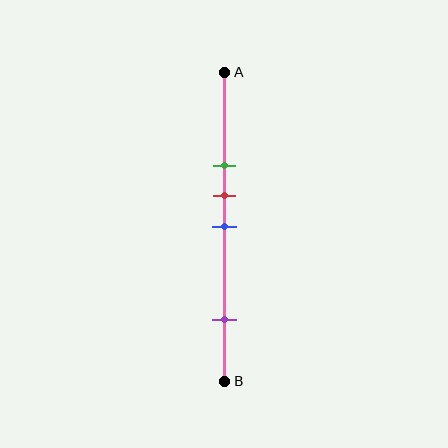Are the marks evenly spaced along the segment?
No, the marks are not evenly spaced.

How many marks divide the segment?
There are 4 marks dividing the segment.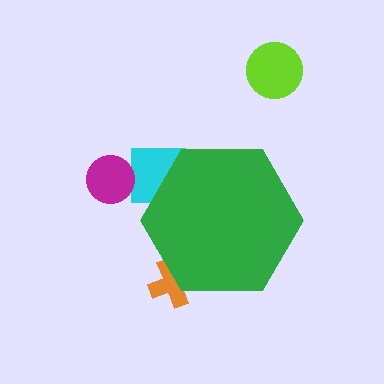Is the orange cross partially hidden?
Yes, the orange cross is partially hidden behind the green hexagon.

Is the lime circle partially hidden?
No, the lime circle is fully visible.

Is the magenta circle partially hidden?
No, the magenta circle is fully visible.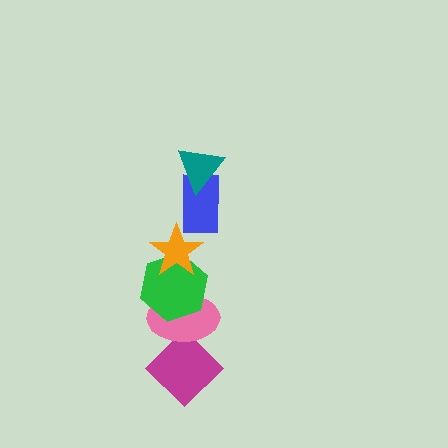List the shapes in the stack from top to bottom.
From top to bottom: the teal triangle, the blue rectangle, the orange star, the green hexagon, the pink ellipse, the magenta diamond.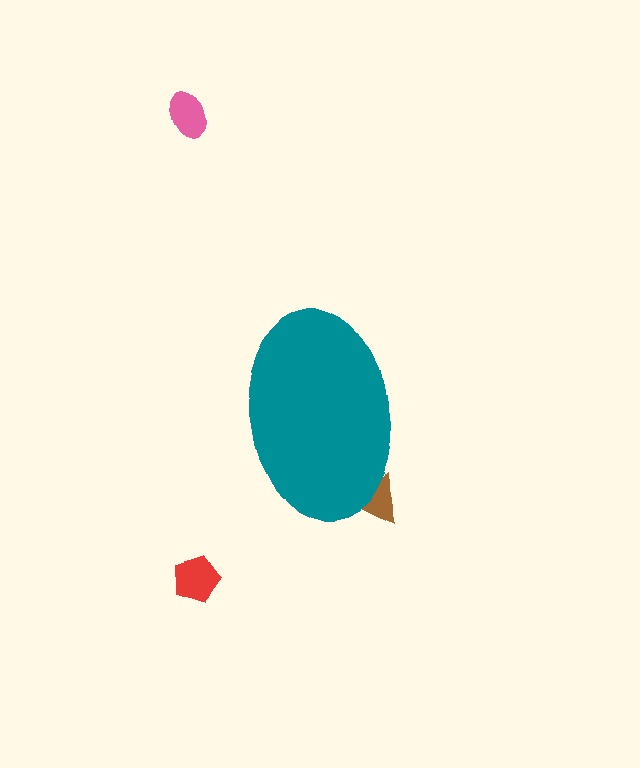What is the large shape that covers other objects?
A teal ellipse.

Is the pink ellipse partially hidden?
No, the pink ellipse is fully visible.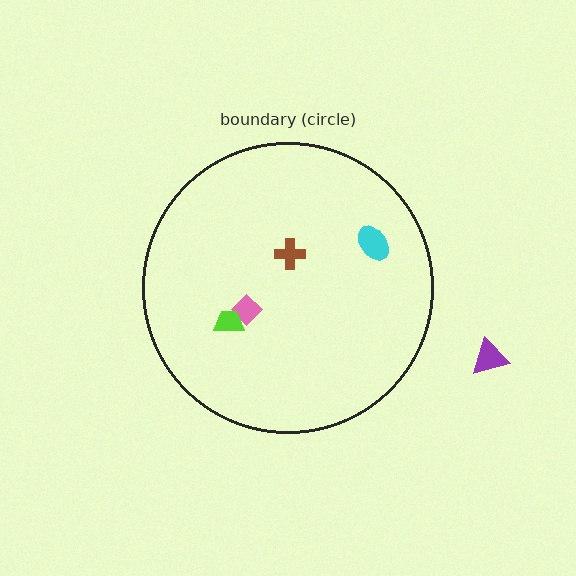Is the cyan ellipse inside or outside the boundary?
Inside.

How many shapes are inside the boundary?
4 inside, 1 outside.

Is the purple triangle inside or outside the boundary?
Outside.